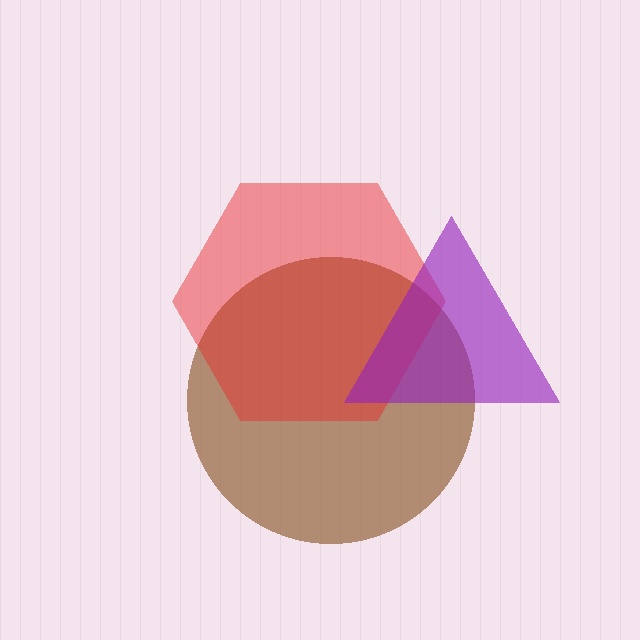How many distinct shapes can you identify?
There are 3 distinct shapes: a brown circle, a red hexagon, a purple triangle.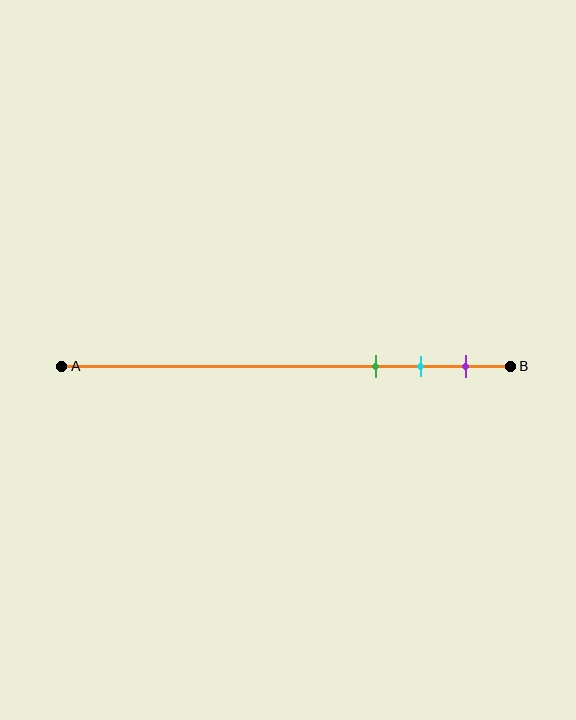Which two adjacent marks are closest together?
The cyan and purple marks are the closest adjacent pair.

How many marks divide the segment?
There are 3 marks dividing the segment.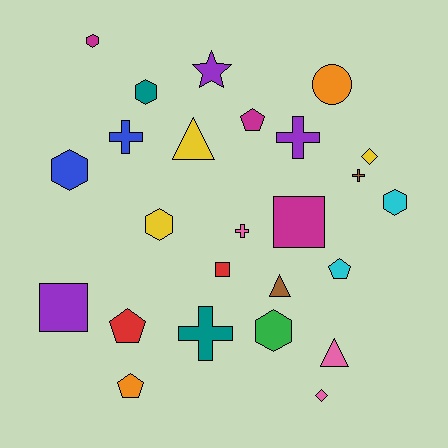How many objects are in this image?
There are 25 objects.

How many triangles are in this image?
There are 3 triangles.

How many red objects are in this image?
There are 2 red objects.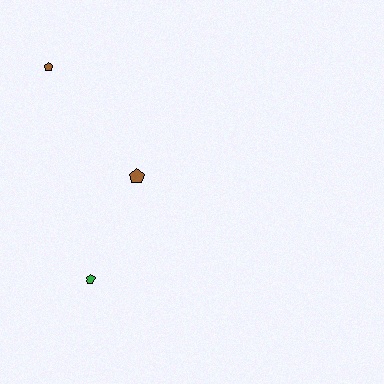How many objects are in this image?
There are 3 objects.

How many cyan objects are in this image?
There are no cyan objects.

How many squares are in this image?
There are no squares.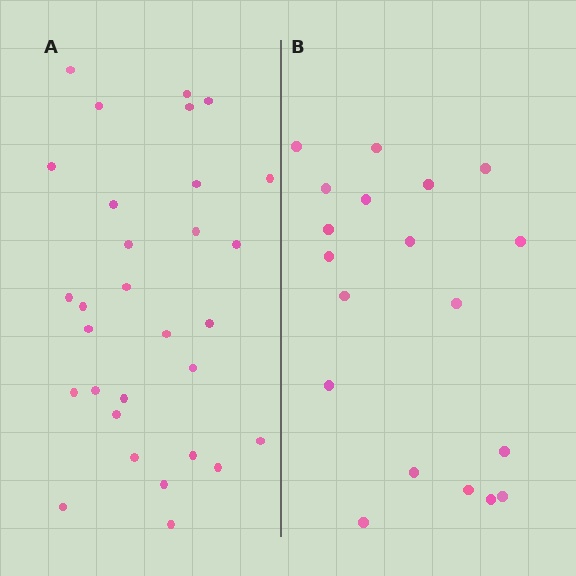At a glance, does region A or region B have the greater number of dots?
Region A (the left region) has more dots.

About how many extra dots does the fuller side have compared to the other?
Region A has roughly 12 or so more dots than region B.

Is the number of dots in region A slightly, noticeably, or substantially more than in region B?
Region A has substantially more. The ratio is roughly 1.6 to 1.